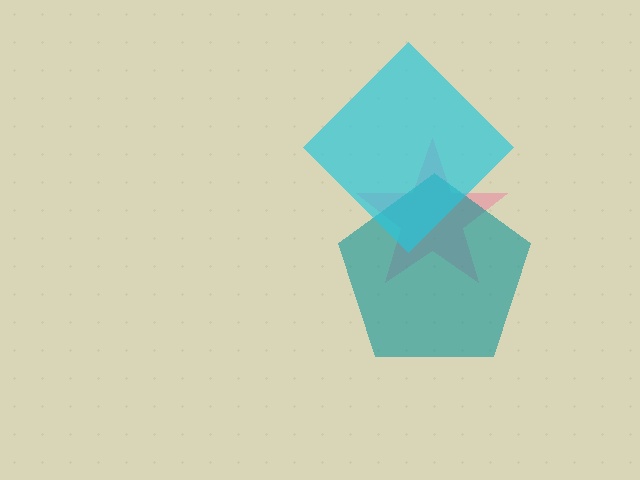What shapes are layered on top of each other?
The layered shapes are: a pink star, a teal pentagon, a cyan diamond.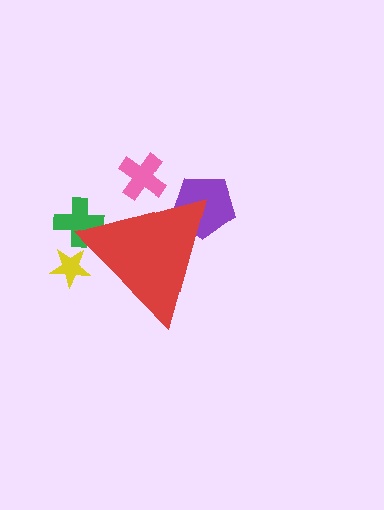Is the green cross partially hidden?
Yes, the green cross is partially hidden behind the red triangle.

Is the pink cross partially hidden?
Yes, the pink cross is partially hidden behind the red triangle.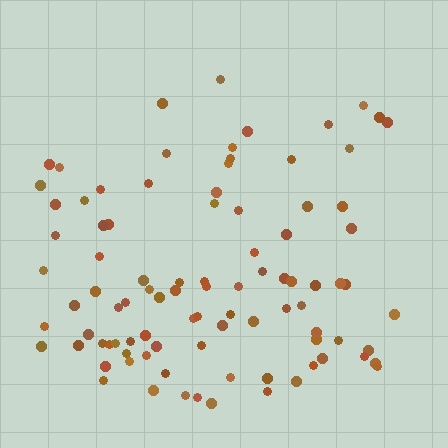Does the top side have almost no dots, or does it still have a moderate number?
Still a moderate number, just noticeably fewer than the bottom.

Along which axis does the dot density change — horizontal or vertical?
Vertical.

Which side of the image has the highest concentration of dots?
The bottom.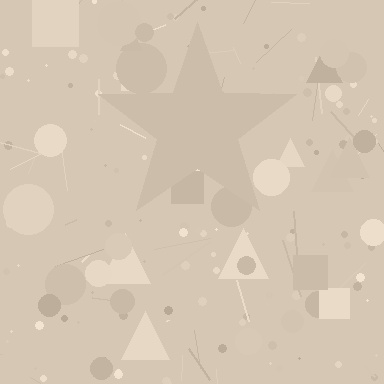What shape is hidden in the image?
A star is hidden in the image.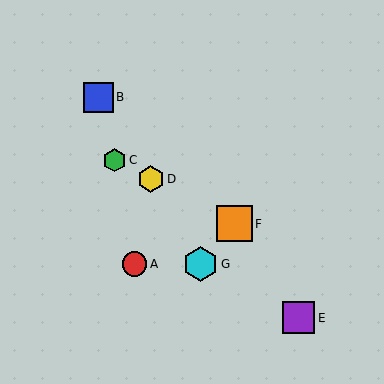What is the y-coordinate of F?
Object F is at y≈224.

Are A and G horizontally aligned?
Yes, both are at y≈264.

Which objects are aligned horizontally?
Objects A, G are aligned horizontally.